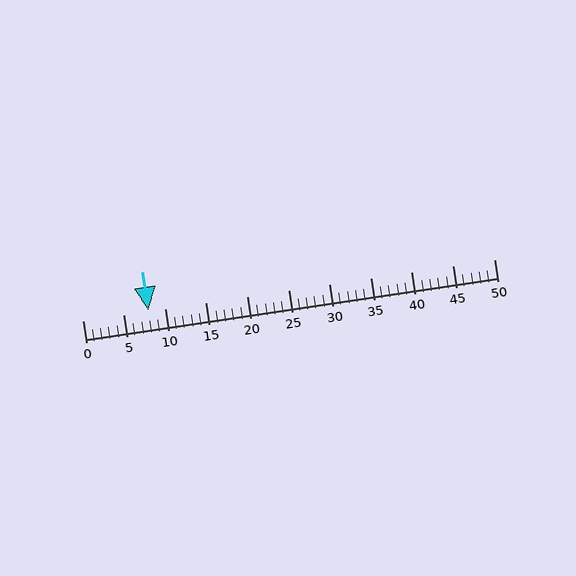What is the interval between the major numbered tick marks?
The major tick marks are spaced 5 units apart.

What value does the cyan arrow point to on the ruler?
The cyan arrow points to approximately 8.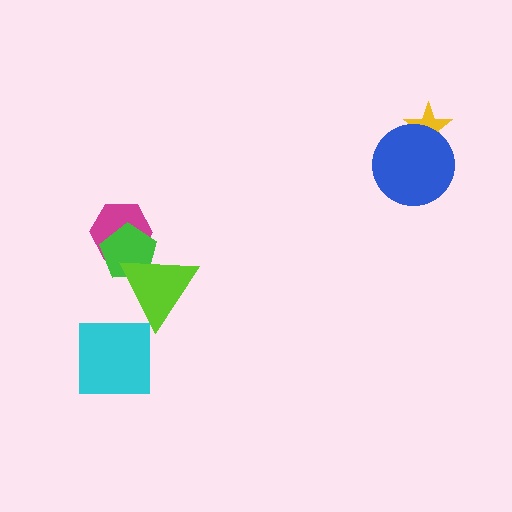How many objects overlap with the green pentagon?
2 objects overlap with the green pentagon.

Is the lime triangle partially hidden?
No, no other shape covers it.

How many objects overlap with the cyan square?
0 objects overlap with the cyan square.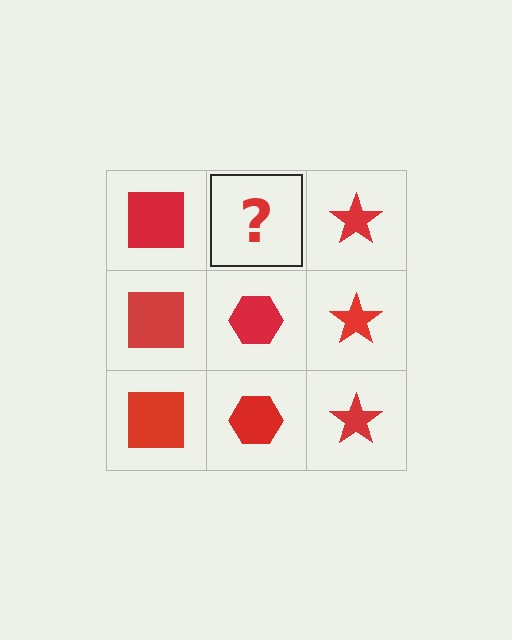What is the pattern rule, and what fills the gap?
The rule is that each column has a consistent shape. The gap should be filled with a red hexagon.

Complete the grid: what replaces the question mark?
The question mark should be replaced with a red hexagon.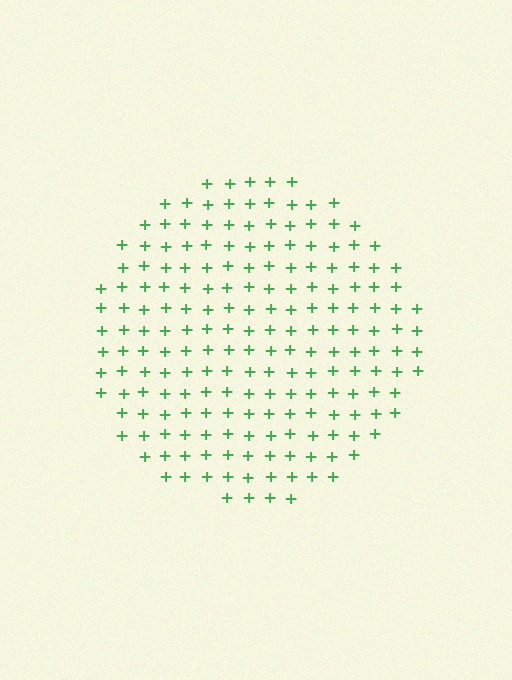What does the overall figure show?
The overall figure shows a circle.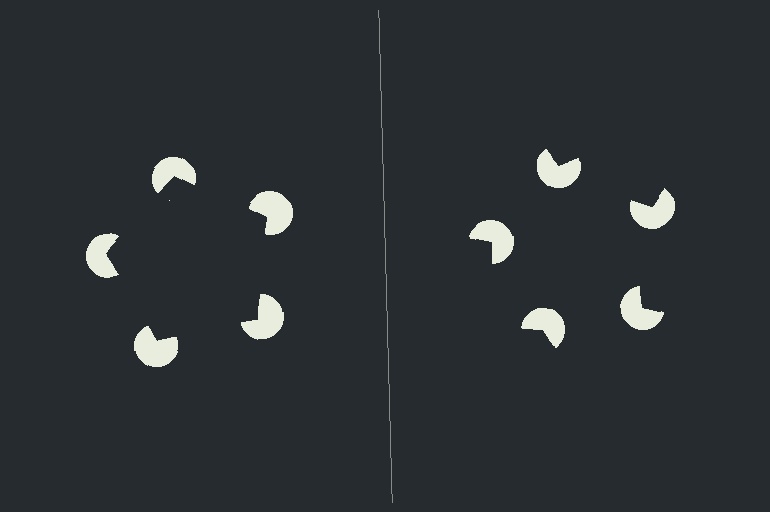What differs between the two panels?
The pac-man discs are positioned identically on both sides; only the wedge orientations differ. On the left they align to a pentagon; on the right they are misaligned.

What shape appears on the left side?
An illusory pentagon.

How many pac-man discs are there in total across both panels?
10 — 5 on each side.